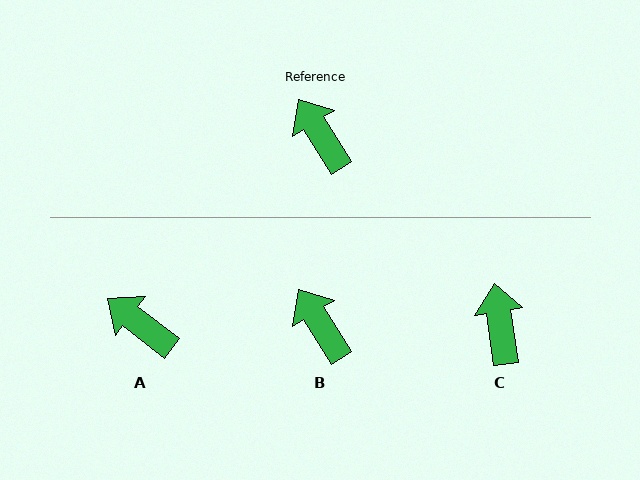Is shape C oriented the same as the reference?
No, it is off by about 23 degrees.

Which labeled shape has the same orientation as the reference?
B.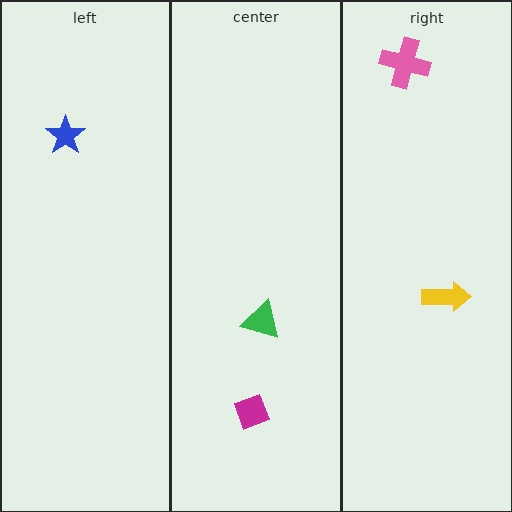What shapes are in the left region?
The blue star.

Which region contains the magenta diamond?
The center region.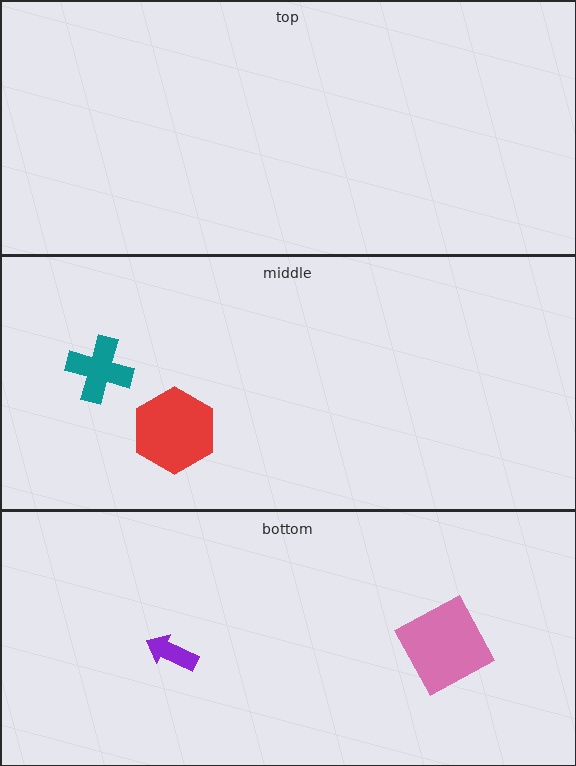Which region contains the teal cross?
The middle region.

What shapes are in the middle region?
The teal cross, the red hexagon.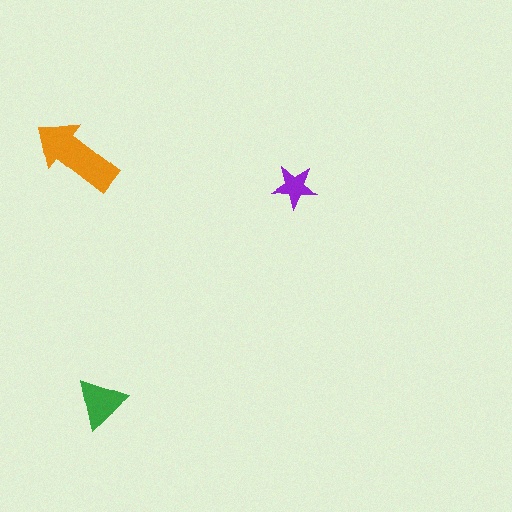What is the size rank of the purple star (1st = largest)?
3rd.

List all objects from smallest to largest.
The purple star, the green triangle, the orange arrow.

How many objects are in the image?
There are 3 objects in the image.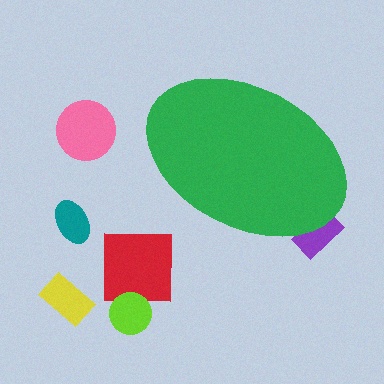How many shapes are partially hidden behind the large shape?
1 shape is partially hidden.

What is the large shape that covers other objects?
A green ellipse.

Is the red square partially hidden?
No, the red square is fully visible.